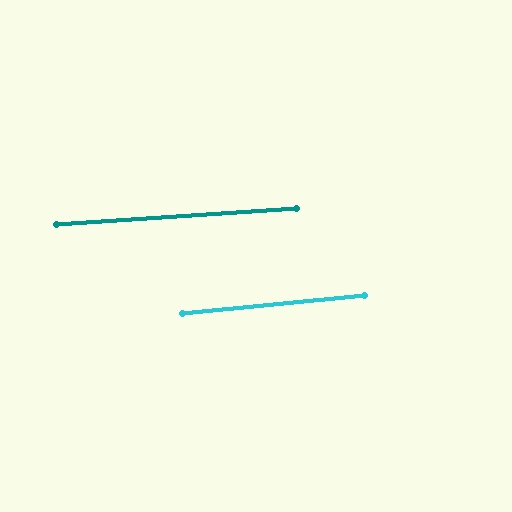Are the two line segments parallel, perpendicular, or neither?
Parallel — their directions differ by only 1.8°.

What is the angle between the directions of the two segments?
Approximately 2 degrees.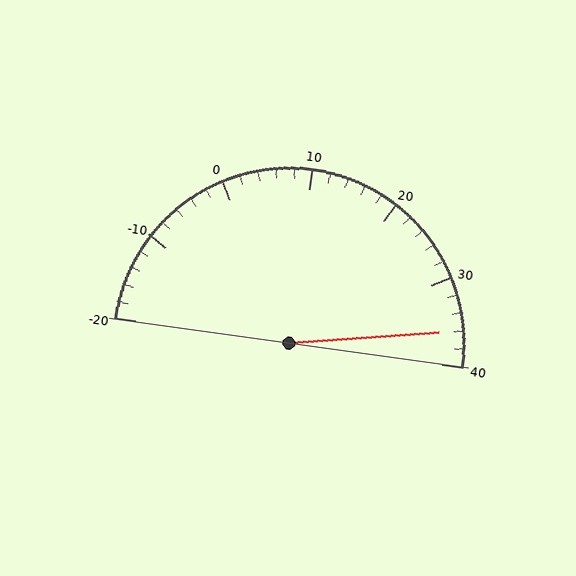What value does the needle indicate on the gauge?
The needle indicates approximately 36.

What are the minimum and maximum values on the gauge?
The gauge ranges from -20 to 40.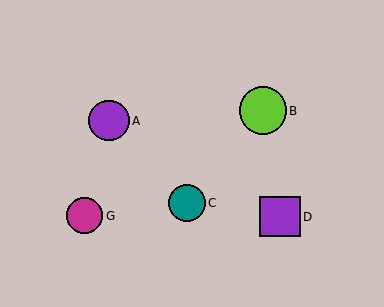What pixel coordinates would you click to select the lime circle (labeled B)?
Click at (263, 111) to select the lime circle B.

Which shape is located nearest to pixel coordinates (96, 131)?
The purple circle (labeled A) at (109, 121) is nearest to that location.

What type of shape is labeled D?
Shape D is a purple square.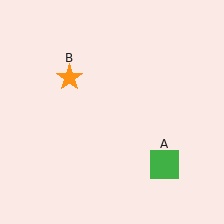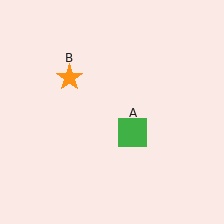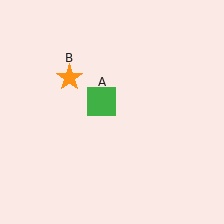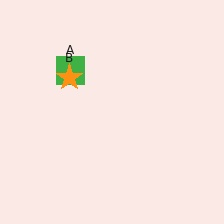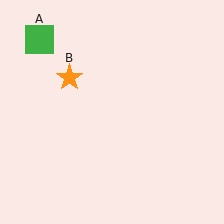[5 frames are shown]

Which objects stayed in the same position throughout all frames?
Orange star (object B) remained stationary.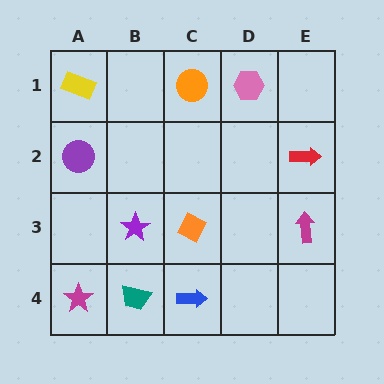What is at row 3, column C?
An orange diamond.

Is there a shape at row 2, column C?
No, that cell is empty.